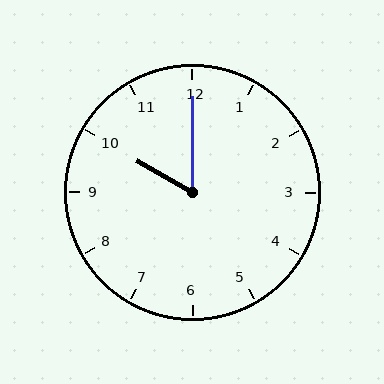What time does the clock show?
10:00.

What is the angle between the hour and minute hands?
Approximately 60 degrees.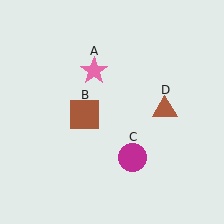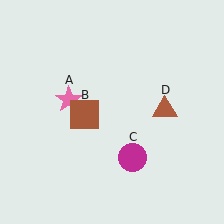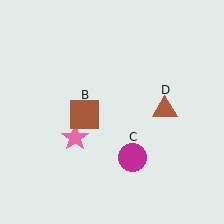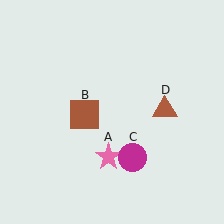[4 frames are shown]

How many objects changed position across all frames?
1 object changed position: pink star (object A).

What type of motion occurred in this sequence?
The pink star (object A) rotated counterclockwise around the center of the scene.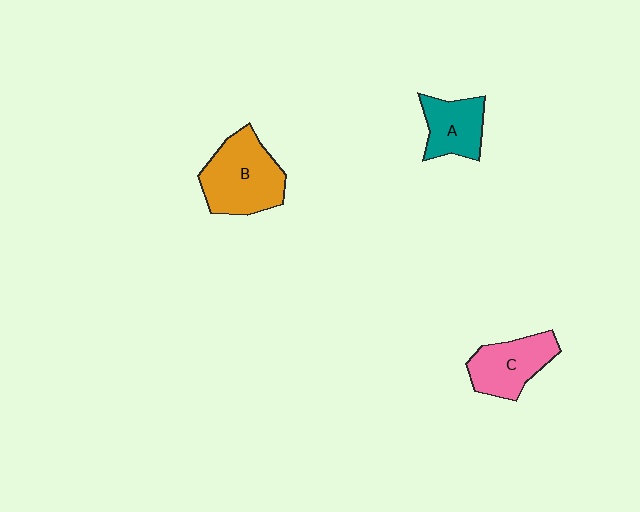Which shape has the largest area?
Shape B (orange).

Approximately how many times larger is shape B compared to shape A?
Approximately 1.6 times.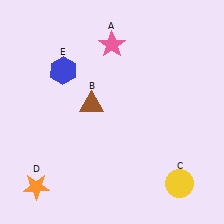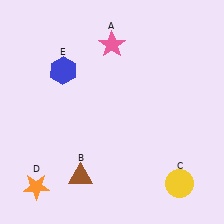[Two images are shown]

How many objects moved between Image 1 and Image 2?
1 object moved between the two images.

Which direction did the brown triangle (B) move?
The brown triangle (B) moved down.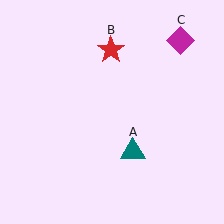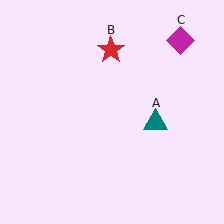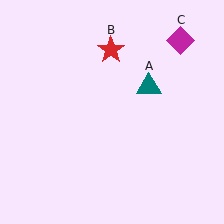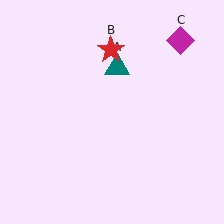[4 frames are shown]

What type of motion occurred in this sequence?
The teal triangle (object A) rotated counterclockwise around the center of the scene.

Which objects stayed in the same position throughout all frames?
Red star (object B) and magenta diamond (object C) remained stationary.